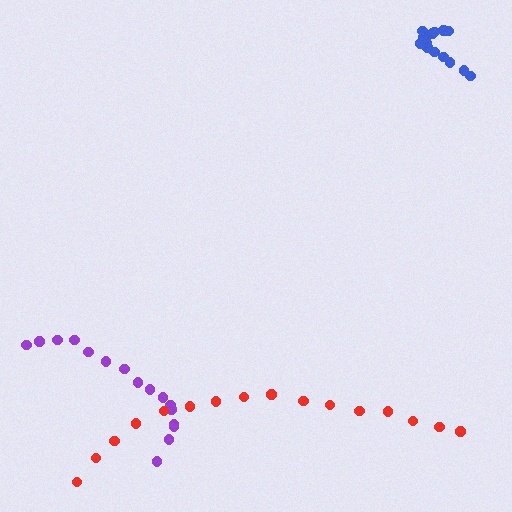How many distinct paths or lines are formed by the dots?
There are 3 distinct paths.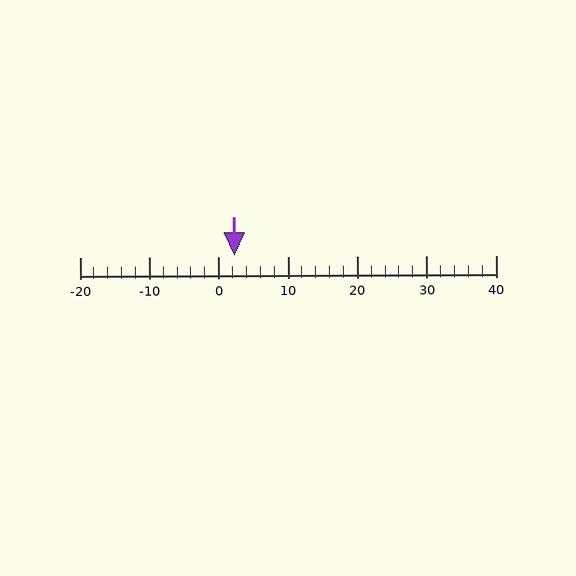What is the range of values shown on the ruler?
The ruler shows values from -20 to 40.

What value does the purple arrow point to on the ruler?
The purple arrow points to approximately 2.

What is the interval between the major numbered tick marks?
The major tick marks are spaced 10 units apart.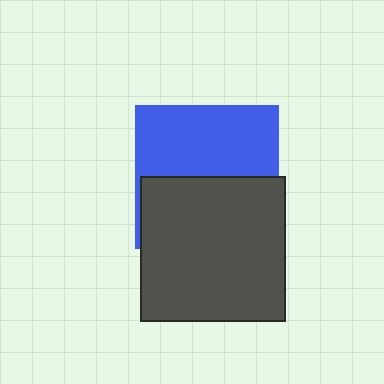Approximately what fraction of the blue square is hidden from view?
Roughly 50% of the blue square is hidden behind the dark gray square.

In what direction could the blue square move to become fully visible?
The blue square could move up. That would shift it out from behind the dark gray square entirely.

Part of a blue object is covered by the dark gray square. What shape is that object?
It is a square.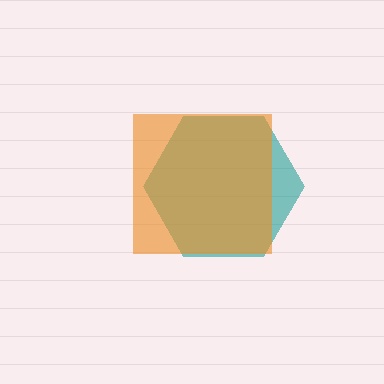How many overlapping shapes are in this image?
There are 2 overlapping shapes in the image.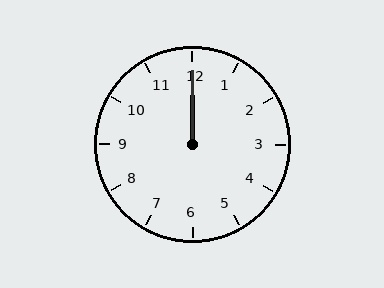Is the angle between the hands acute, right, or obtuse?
It is acute.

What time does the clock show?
12:00.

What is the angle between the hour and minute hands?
Approximately 0 degrees.